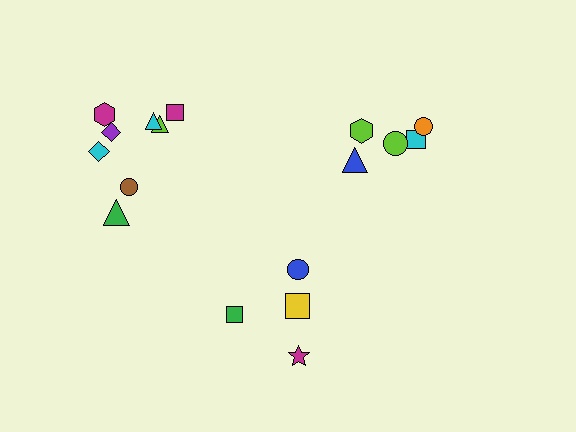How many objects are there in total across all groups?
There are 17 objects.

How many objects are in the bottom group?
There are 4 objects.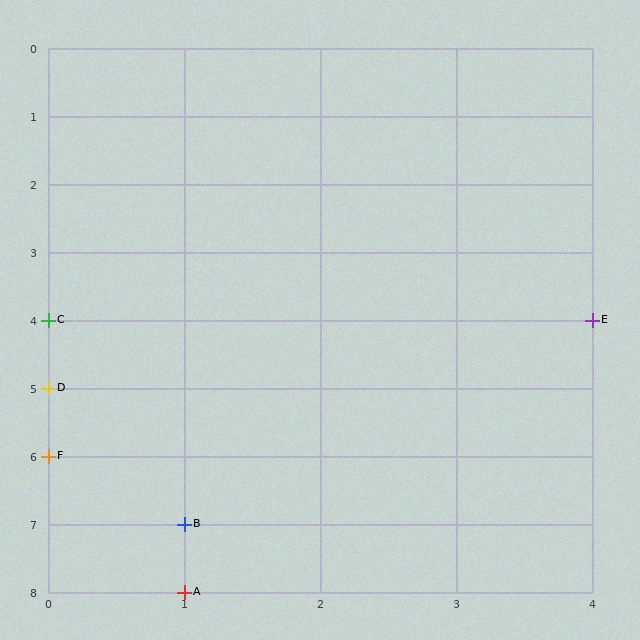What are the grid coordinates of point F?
Point F is at grid coordinates (0, 6).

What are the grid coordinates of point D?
Point D is at grid coordinates (0, 5).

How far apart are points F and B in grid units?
Points F and B are 1 column and 1 row apart (about 1.4 grid units diagonally).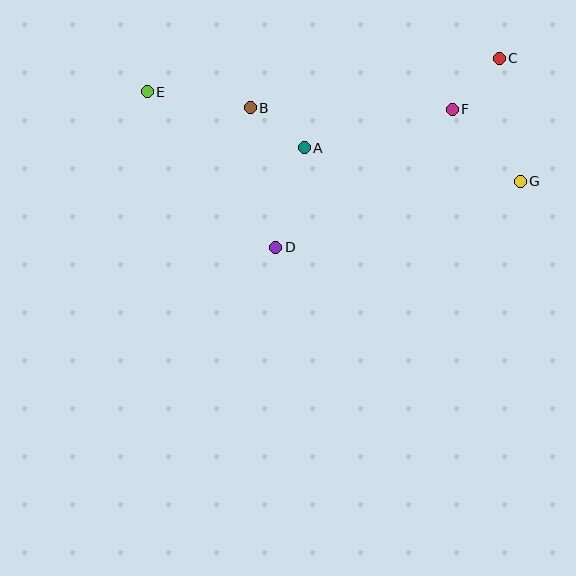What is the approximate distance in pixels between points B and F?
The distance between B and F is approximately 202 pixels.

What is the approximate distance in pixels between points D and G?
The distance between D and G is approximately 253 pixels.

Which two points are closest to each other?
Points A and B are closest to each other.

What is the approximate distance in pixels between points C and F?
The distance between C and F is approximately 69 pixels.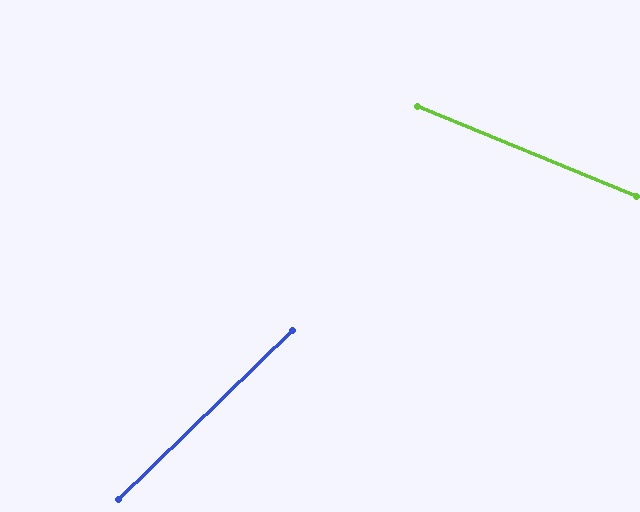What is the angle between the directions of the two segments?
Approximately 67 degrees.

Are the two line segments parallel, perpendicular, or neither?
Neither parallel nor perpendicular — they differ by about 67°.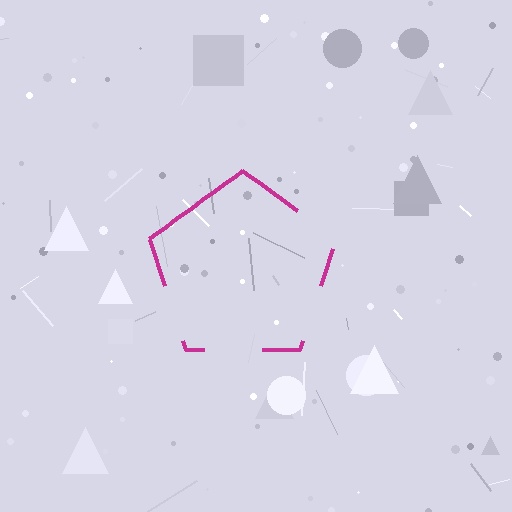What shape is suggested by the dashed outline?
The dashed outline suggests a pentagon.